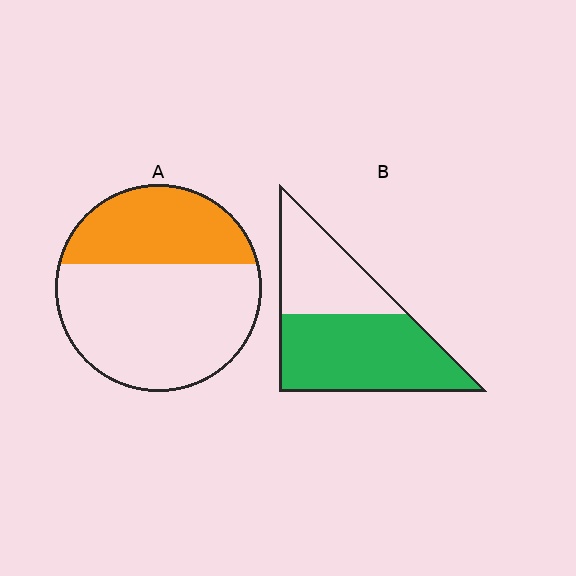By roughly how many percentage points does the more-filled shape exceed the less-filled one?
By roughly 25 percentage points (B over A).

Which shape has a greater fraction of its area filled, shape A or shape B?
Shape B.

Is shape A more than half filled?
No.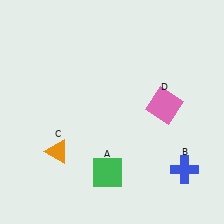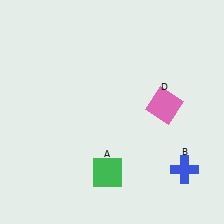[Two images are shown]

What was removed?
The orange triangle (C) was removed in Image 2.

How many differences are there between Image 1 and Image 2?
There is 1 difference between the two images.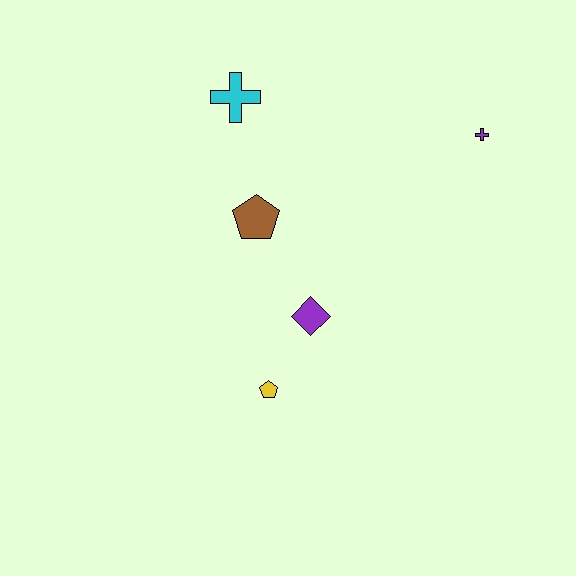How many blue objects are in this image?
There are no blue objects.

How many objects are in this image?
There are 5 objects.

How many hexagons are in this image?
There are no hexagons.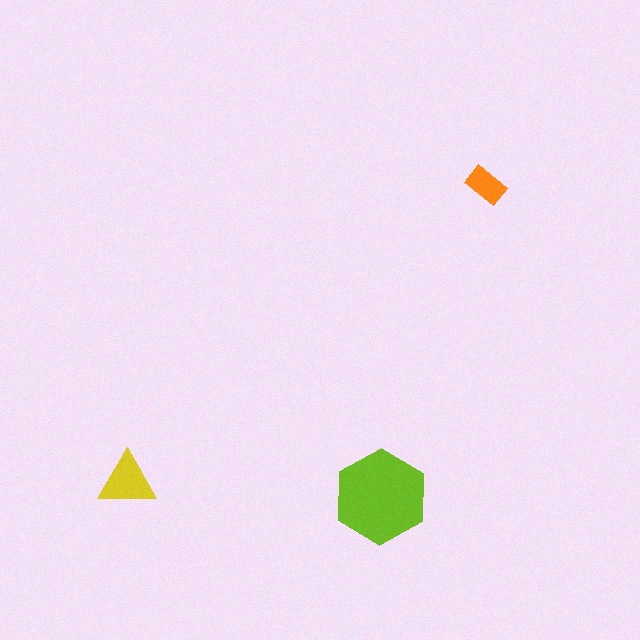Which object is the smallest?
The orange rectangle.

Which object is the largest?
The lime hexagon.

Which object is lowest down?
The lime hexagon is bottommost.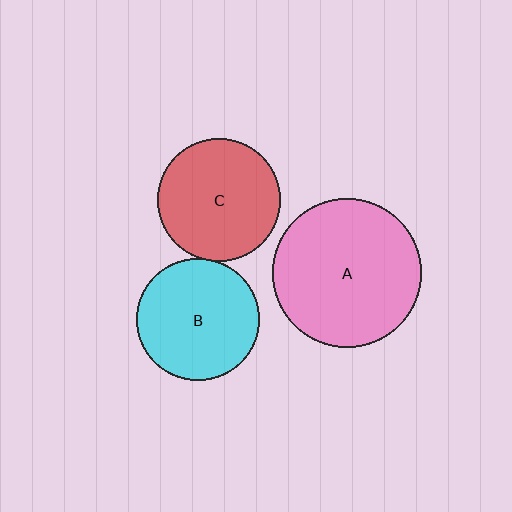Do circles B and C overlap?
Yes.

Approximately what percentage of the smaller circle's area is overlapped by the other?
Approximately 5%.